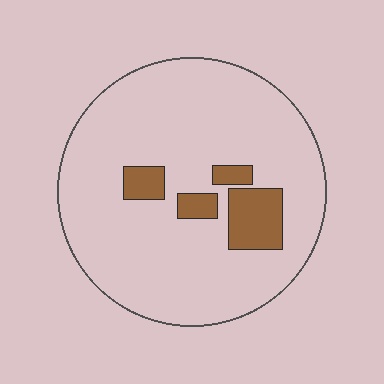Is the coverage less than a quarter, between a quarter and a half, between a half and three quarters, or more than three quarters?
Less than a quarter.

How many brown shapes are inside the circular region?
4.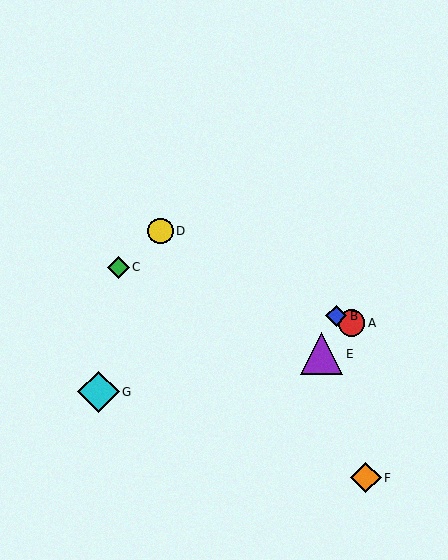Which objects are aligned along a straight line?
Objects A, B, D are aligned along a straight line.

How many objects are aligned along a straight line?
3 objects (A, B, D) are aligned along a straight line.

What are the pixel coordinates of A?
Object A is at (351, 323).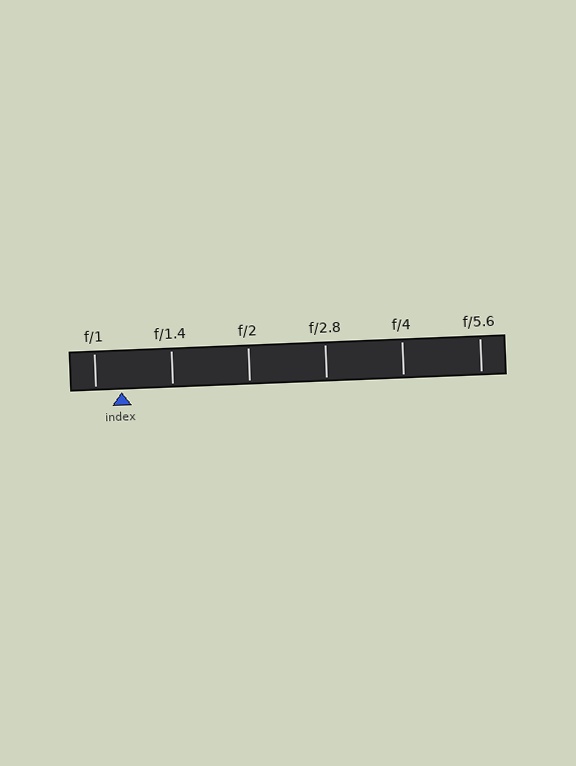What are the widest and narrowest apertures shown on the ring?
The widest aperture shown is f/1 and the narrowest is f/5.6.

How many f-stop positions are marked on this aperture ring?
There are 6 f-stop positions marked.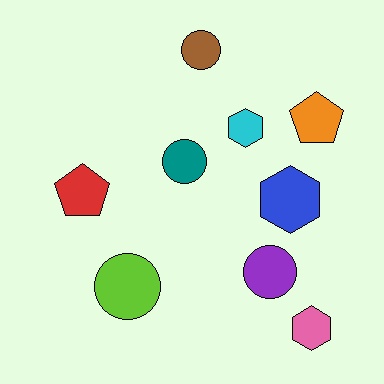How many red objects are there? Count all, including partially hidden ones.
There is 1 red object.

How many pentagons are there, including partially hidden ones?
There are 2 pentagons.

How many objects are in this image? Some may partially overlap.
There are 9 objects.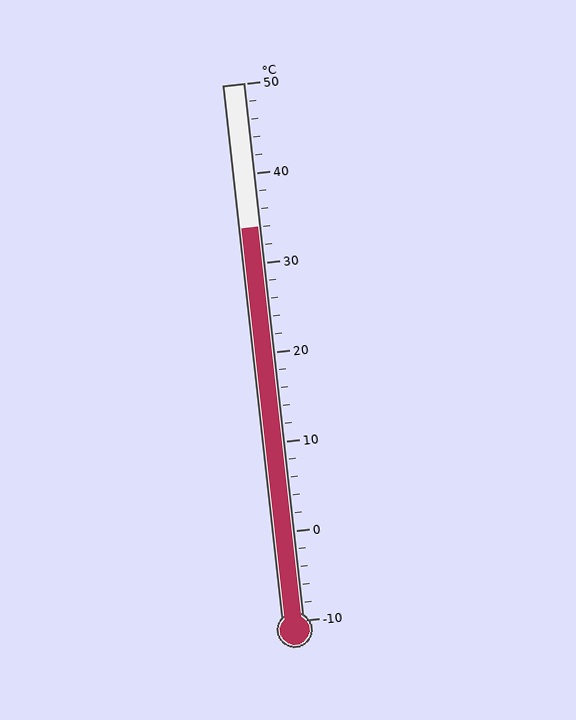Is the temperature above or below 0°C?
The temperature is above 0°C.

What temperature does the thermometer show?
The thermometer shows approximately 34°C.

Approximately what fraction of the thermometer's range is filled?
The thermometer is filled to approximately 75% of its range.